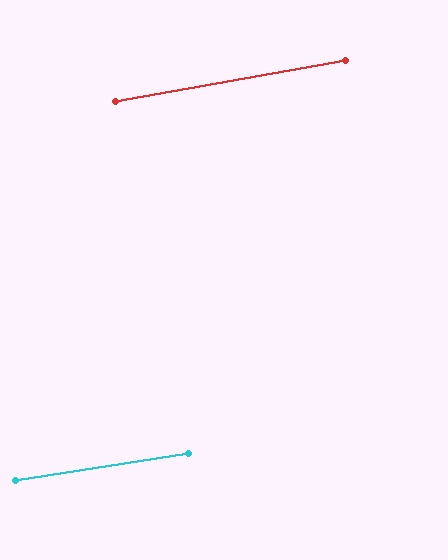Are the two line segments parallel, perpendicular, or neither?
Parallel — their directions differ by only 1.3°.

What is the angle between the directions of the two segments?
Approximately 1 degree.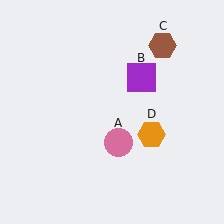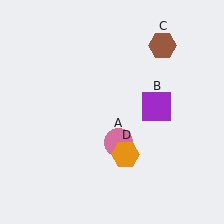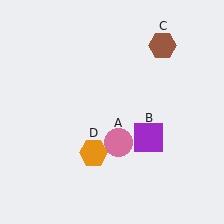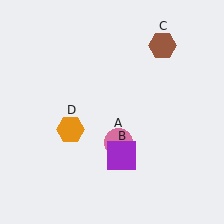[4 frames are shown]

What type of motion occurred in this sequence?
The purple square (object B), orange hexagon (object D) rotated clockwise around the center of the scene.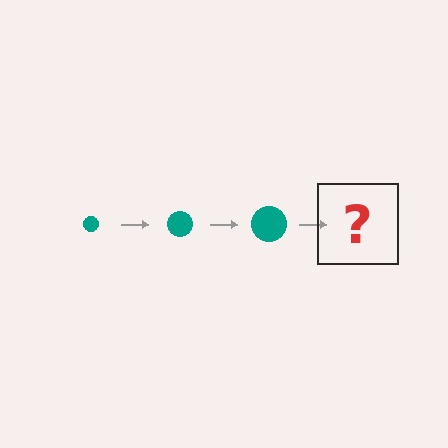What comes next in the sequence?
The next element should be a teal circle, larger than the previous one.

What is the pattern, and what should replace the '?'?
The pattern is that the circle gets progressively larger each step. The '?' should be a teal circle, larger than the previous one.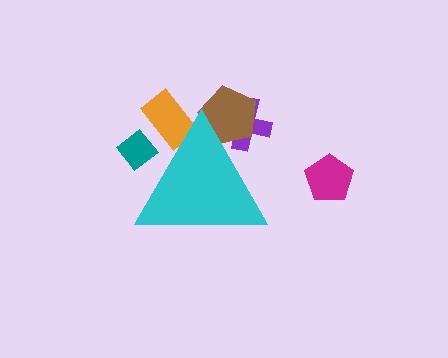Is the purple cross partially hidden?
Yes, the purple cross is partially hidden behind the cyan triangle.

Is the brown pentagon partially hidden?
Yes, the brown pentagon is partially hidden behind the cyan triangle.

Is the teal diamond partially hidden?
Yes, the teal diamond is partially hidden behind the cyan triangle.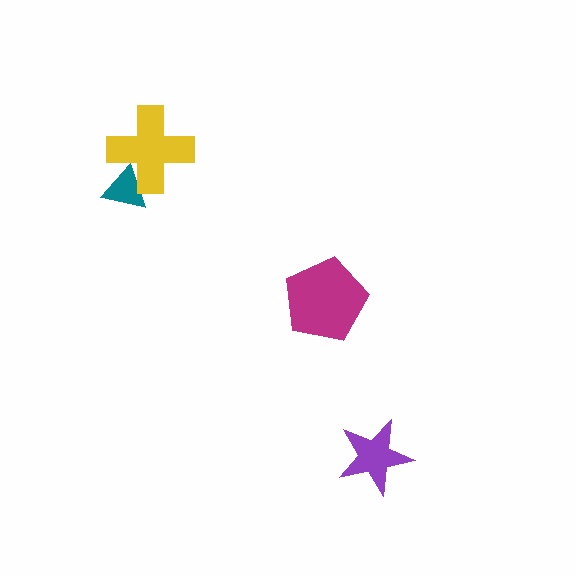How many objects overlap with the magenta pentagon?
0 objects overlap with the magenta pentagon.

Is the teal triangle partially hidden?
Yes, it is partially covered by another shape.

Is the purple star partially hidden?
No, no other shape covers it.